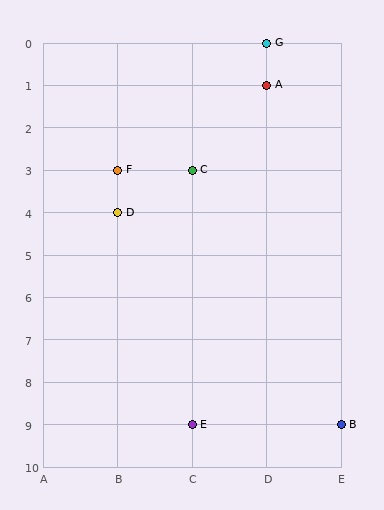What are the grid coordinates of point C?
Point C is at grid coordinates (C, 3).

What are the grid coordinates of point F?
Point F is at grid coordinates (B, 3).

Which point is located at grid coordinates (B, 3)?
Point F is at (B, 3).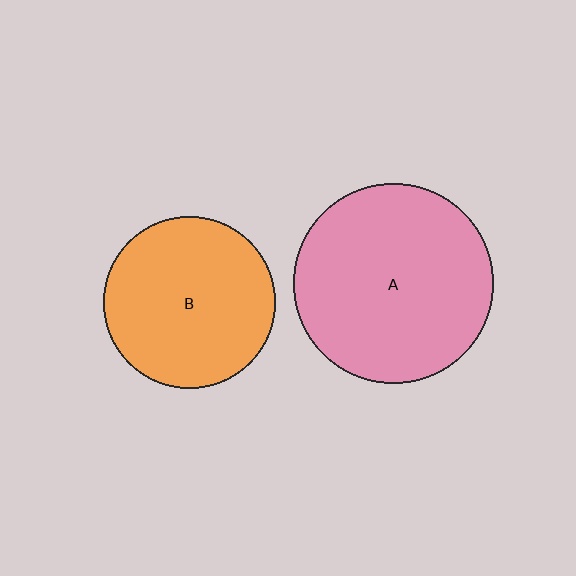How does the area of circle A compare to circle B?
Approximately 1.4 times.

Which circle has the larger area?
Circle A (pink).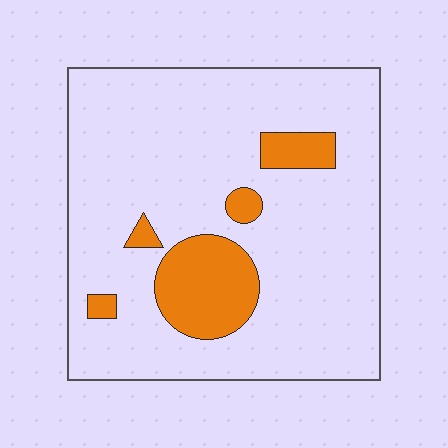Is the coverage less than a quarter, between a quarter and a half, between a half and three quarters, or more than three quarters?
Less than a quarter.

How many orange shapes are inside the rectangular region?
5.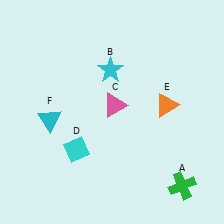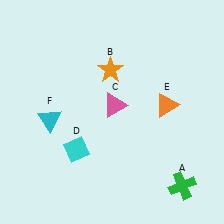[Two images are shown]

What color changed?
The star (B) changed from cyan in Image 1 to orange in Image 2.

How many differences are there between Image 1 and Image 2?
There is 1 difference between the two images.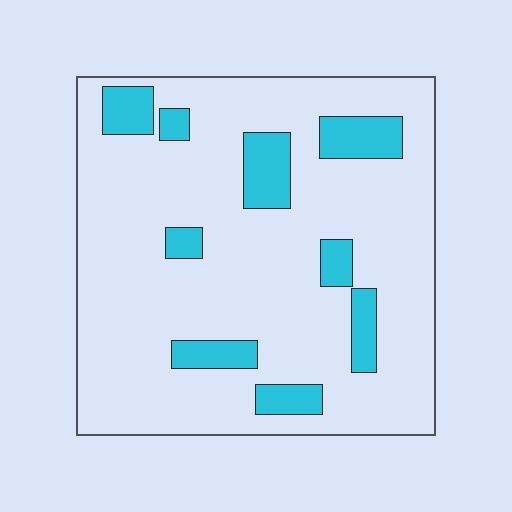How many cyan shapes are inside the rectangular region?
9.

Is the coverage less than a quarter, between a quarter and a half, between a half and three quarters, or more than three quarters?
Less than a quarter.